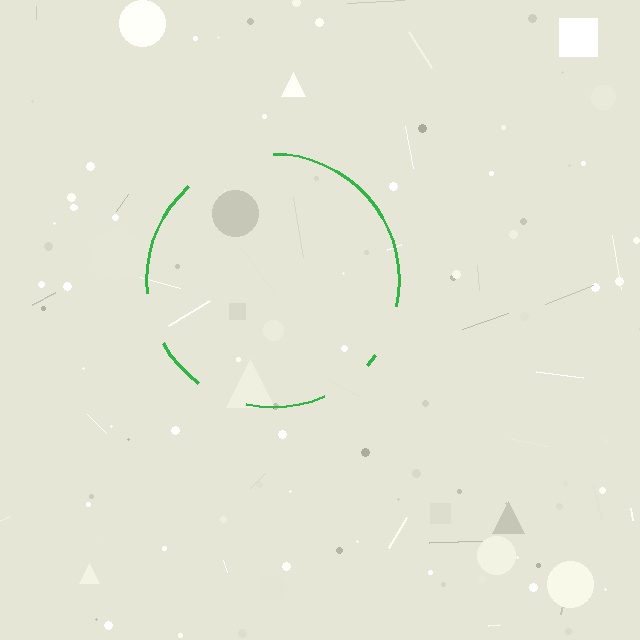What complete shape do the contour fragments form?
The contour fragments form a circle.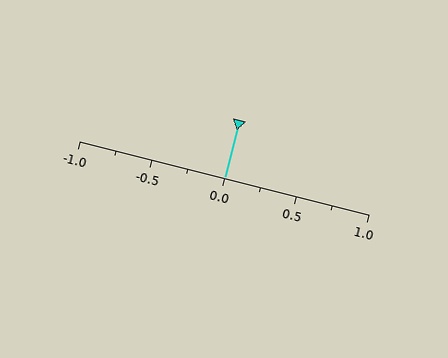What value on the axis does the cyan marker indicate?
The marker indicates approximately 0.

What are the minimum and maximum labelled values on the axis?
The axis runs from -1.0 to 1.0.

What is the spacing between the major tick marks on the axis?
The major ticks are spaced 0.5 apart.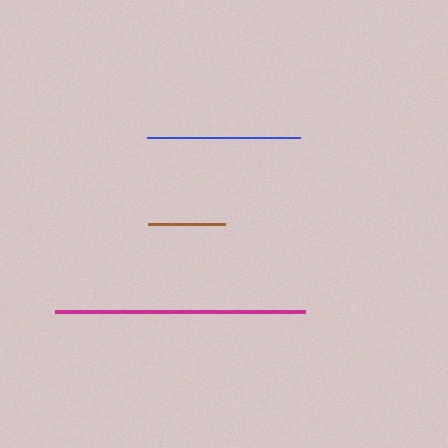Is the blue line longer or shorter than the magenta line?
The magenta line is longer than the blue line.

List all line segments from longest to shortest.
From longest to shortest: magenta, blue, brown.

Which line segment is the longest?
The magenta line is the longest at approximately 251 pixels.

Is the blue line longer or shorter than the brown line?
The blue line is longer than the brown line.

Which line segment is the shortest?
The brown line is the shortest at approximately 77 pixels.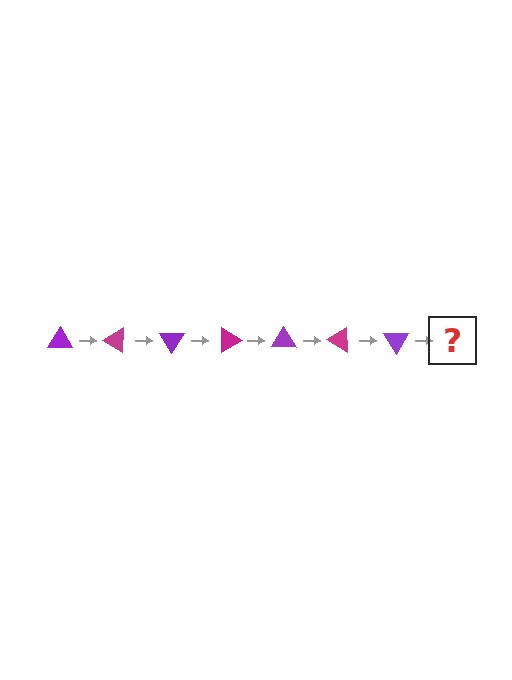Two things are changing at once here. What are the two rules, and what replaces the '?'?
The two rules are that it rotates 30 degrees each step and the color cycles through purple and magenta. The '?' should be a magenta triangle, rotated 210 degrees from the start.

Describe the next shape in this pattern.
It should be a magenta triangle, rotated 210 degrees from the start.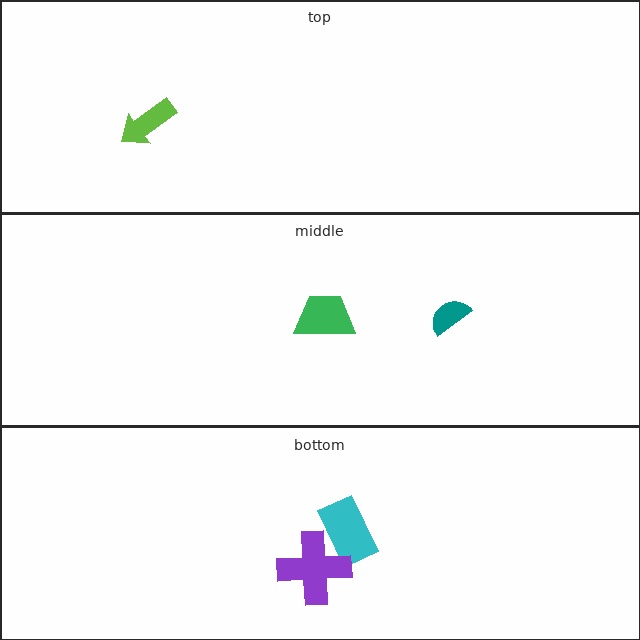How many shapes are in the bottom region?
2.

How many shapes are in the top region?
1.